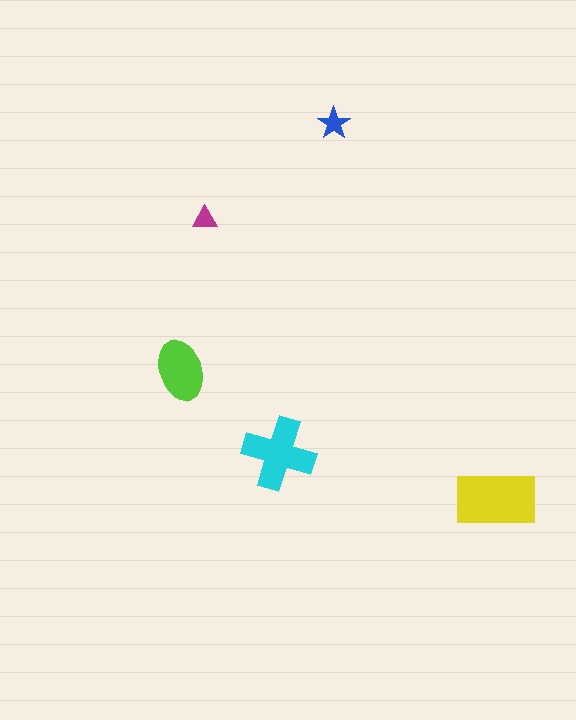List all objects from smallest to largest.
The magenta triangle, the blue star, the lime ellipse, the cyan cross, the yellow rectangle.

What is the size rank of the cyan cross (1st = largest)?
2nd.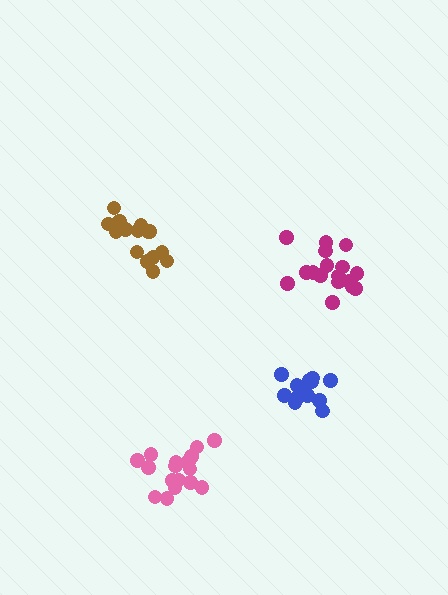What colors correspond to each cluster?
The clusters are colored: blue, brown, pink, magenta.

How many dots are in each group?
Group 1: 13 dots, Group 2: 16 dots, Group 3: 17 dots, Group 4: 17 dots (63 total).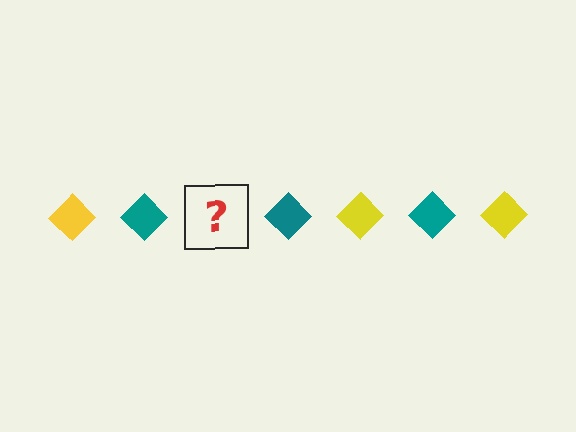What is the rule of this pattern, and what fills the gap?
The rule is that the pattern cycles through yellow, teal diamonds. The gap should be filled with a yellow diamond.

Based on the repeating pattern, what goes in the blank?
The blank should be a yellow diamond.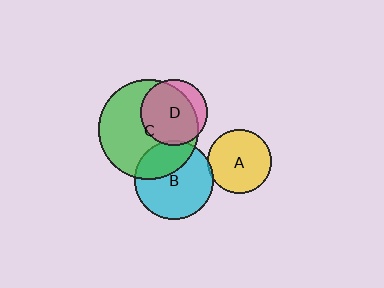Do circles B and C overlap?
Yes.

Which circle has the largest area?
Circle C (green).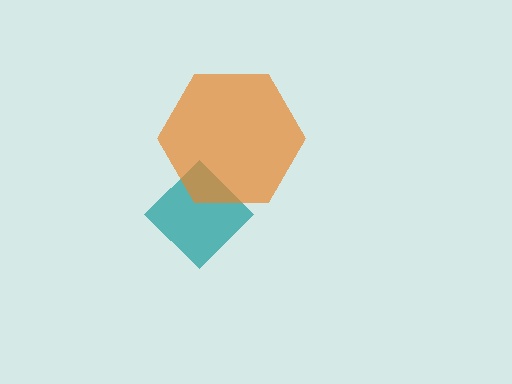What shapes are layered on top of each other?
The layered shapes are: a teal diamond, an orange hexagon.